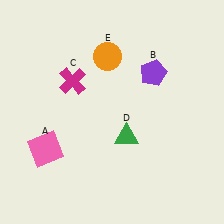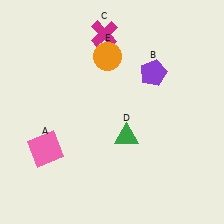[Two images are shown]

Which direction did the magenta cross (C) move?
The magenta cross (C) moved up.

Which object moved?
The magenta cross (C) moved up.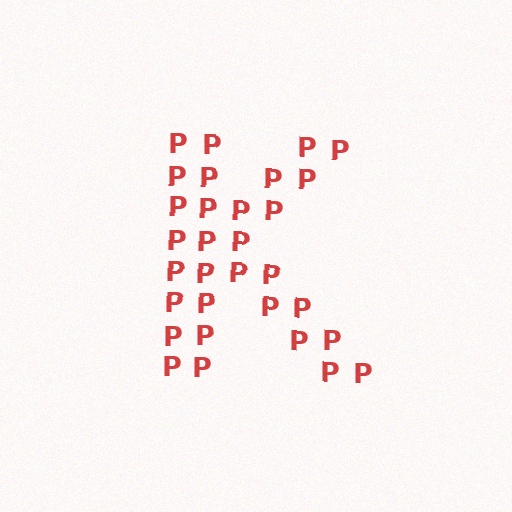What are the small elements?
The small elements are letter P's.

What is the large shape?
The large shape is the letter K.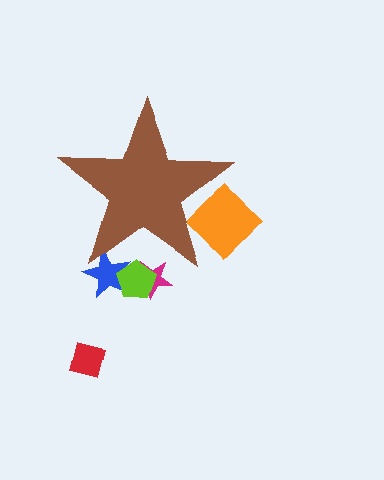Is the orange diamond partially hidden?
Yes, the orange diamond is partially hidden behind the brown star.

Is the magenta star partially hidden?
Yes, the magenta star is partially hidden behind the brown star.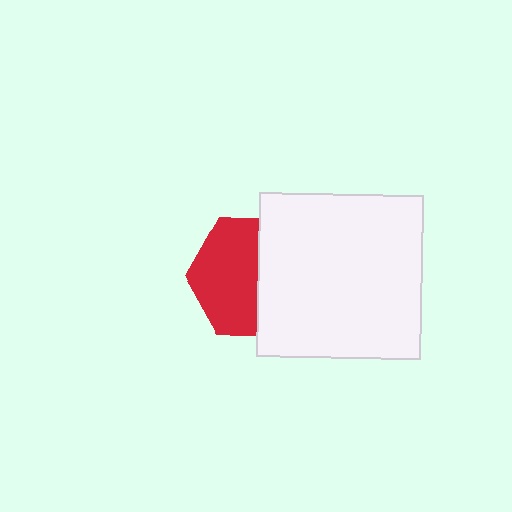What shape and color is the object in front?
The object in front is a white square.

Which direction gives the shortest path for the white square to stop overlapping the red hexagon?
Moving right gives the shortest separation.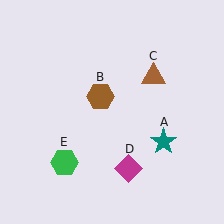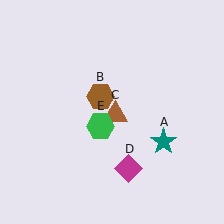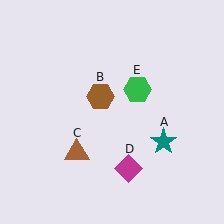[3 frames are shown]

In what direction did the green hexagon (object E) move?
The green hexagon (object E) moved up and to the right.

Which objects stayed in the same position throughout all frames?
Teal star (object A) and brown hexagon (object B) and magenta diamond (object D) remained stationary.